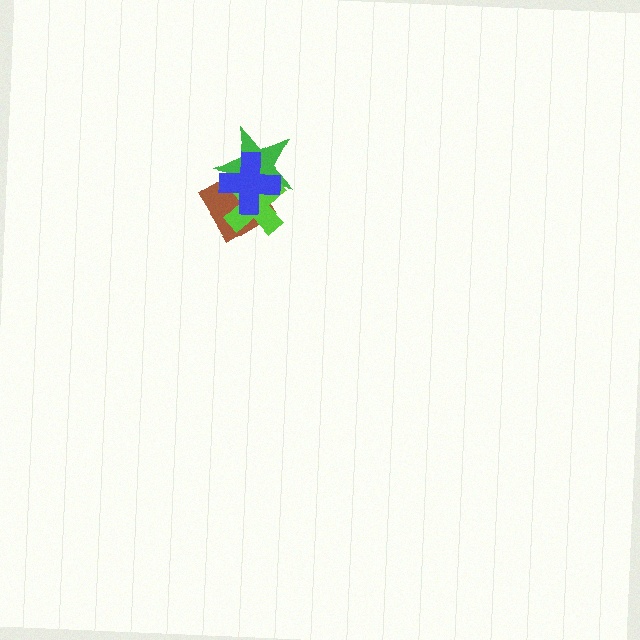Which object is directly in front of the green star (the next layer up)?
The lime cross is directly in front of the green star.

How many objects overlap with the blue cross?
3 objects overlap with the blue cross.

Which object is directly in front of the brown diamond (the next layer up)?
The green star is directly in front of the brown diamond.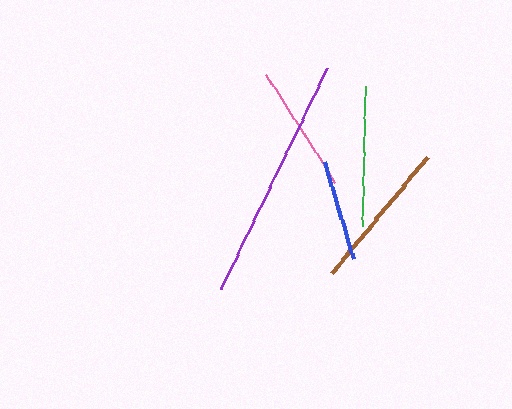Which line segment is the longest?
The purple line is the longest at approximately 246 pixels.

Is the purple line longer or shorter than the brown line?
The purple line is longer than the brown line.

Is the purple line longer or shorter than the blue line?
The purple line is longer than the blue line.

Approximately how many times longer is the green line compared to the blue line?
The green line is approximately 1.4 times the length of the blue line.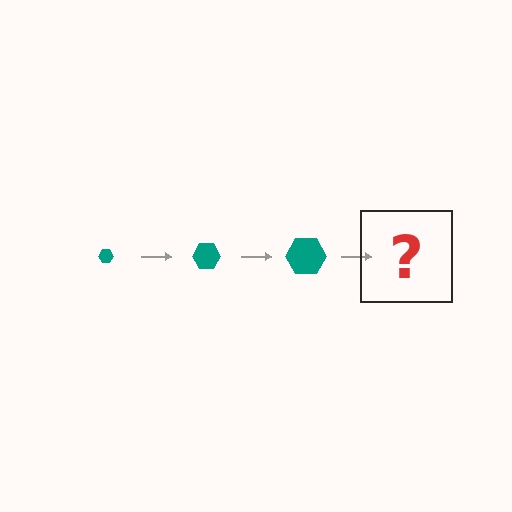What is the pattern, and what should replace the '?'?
The pattern is that the hexagon gets progressively larger each step. The '?' should be a teal hexagon, larger than the previous one.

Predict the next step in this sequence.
The next step is a teal hexagon, larger than the previous one.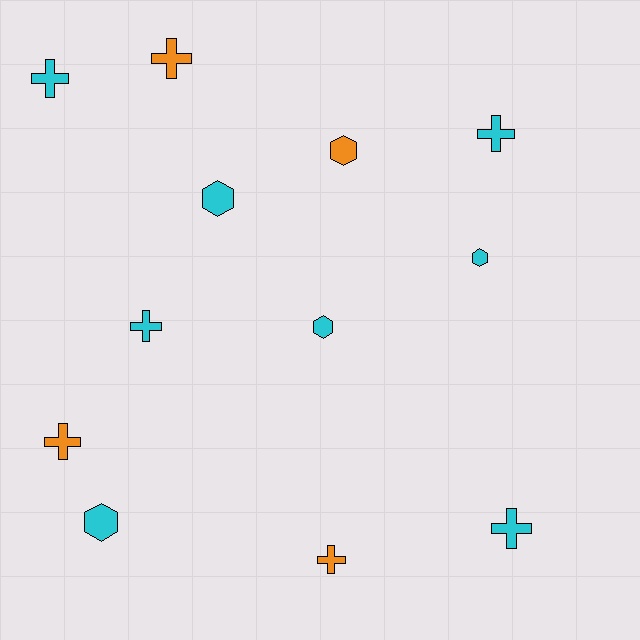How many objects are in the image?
There are 12 objects.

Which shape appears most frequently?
Cross, with 7 objects.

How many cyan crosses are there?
There are 4 cyan crosses.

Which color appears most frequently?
Cyan, with 8 objects.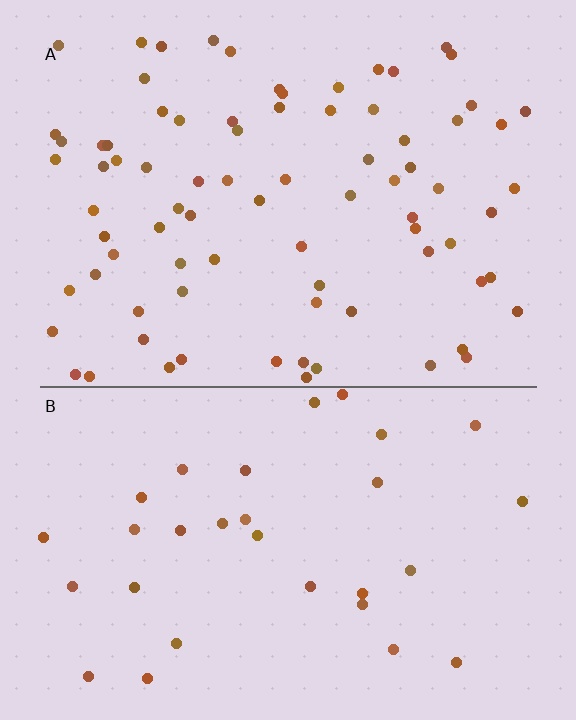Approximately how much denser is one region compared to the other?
Approximately 2.6× — region A over region B.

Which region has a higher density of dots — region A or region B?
A (the top).